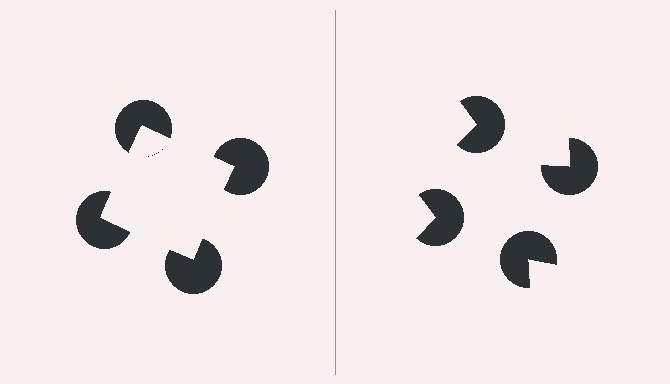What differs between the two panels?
The pac-man discs are positioned identically on both sides; only the wedge orientations differ. On the left they align to a square; on the right they are misaligned.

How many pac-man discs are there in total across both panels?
8 — 4 on each side.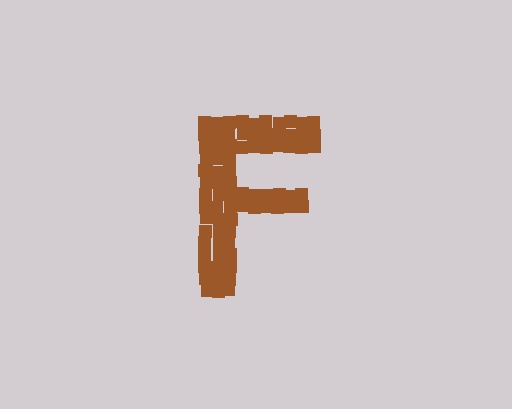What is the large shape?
The large shape is the letter F.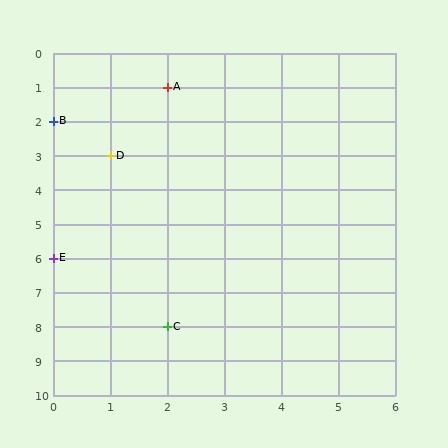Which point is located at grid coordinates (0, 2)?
Point B is at (0, 2).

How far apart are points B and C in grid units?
Points B and C are 2 columns and 6 rows apart (about 6.3 grid units diagonally).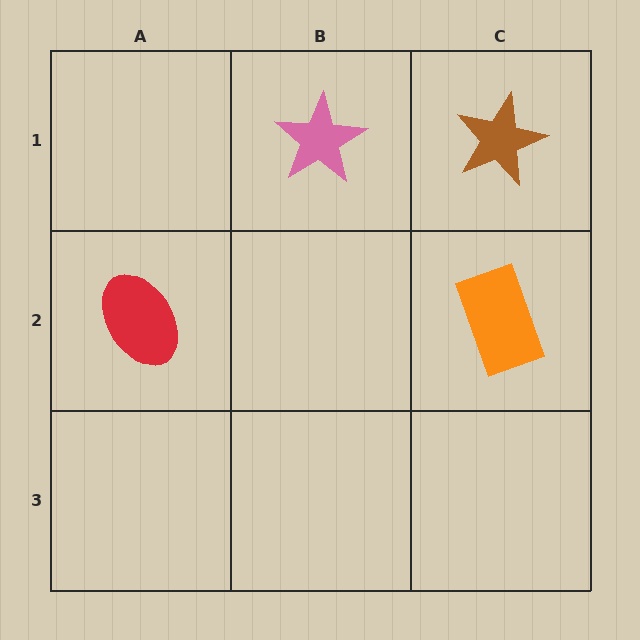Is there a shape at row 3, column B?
No, that cell is empty.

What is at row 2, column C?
An orange rectangle.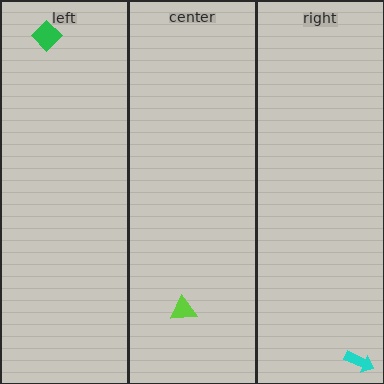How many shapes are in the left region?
1.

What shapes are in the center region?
The lime triangle.